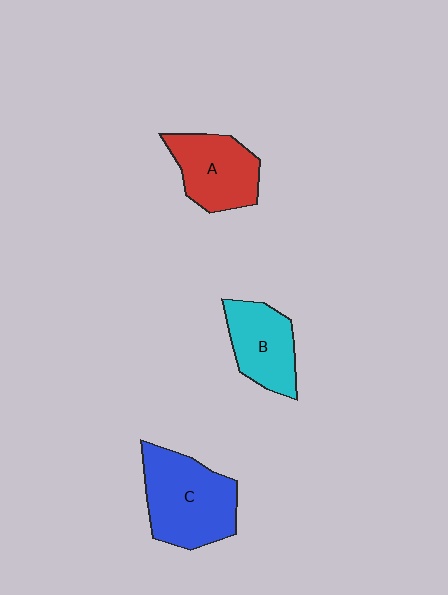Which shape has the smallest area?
Shape B (cyan).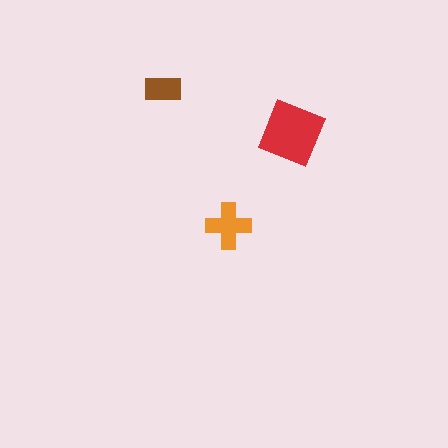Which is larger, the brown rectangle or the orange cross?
The orange cross.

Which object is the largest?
The red square.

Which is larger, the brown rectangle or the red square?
The red square.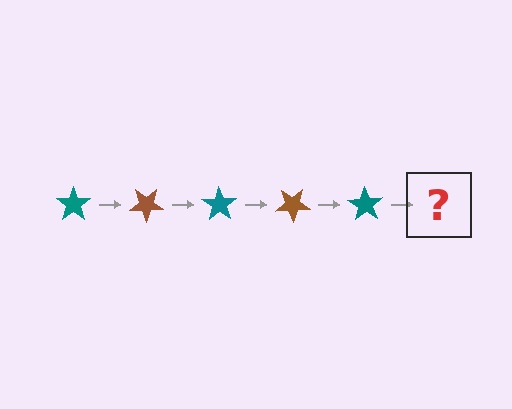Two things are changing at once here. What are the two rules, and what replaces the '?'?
The two rules are that it rotates 35 degrees each step and the color cycles through teal and brown. The '?' should be a brown star, rotated 175 degrees from the start.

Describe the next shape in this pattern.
It should be a brown star, rotated 175 degrees from the start.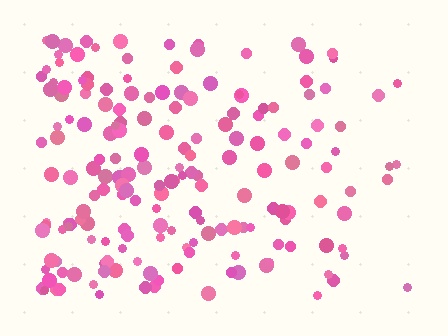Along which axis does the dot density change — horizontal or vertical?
Horizontal.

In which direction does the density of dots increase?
From right to left, with the left side densest.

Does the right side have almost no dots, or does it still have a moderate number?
Still a moderate number, just noticeably fewer than the left.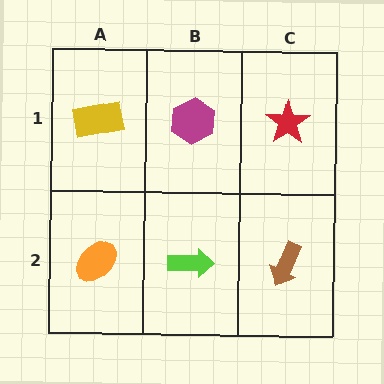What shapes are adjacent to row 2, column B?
A magenta hexagon (row 1, column B), an orange ellipse (row 2, column A), a brown arrow (row 2, column C).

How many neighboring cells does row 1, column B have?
3.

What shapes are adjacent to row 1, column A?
An orange ellipse (row 2, column A), a magenta hexagon (row 1, column B).